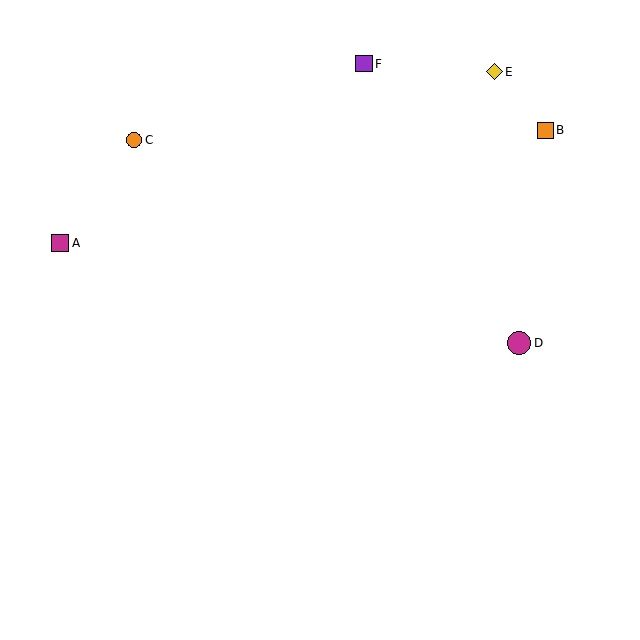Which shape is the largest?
The magenta circle (labeled D) is the largest.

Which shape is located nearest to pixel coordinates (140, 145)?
The orange circle (labeled C) at (134, 140) is nearest to that location.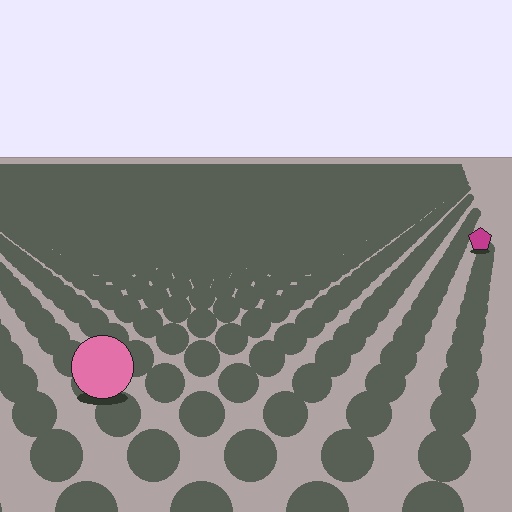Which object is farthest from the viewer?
The magenta pentagon is farthest from the viewer. It appears smaller and the ground texture around it is denser.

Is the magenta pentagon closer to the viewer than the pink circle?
No. The pink circle is closer — you can tell from the texture gradient: the ground texture is coarser near it.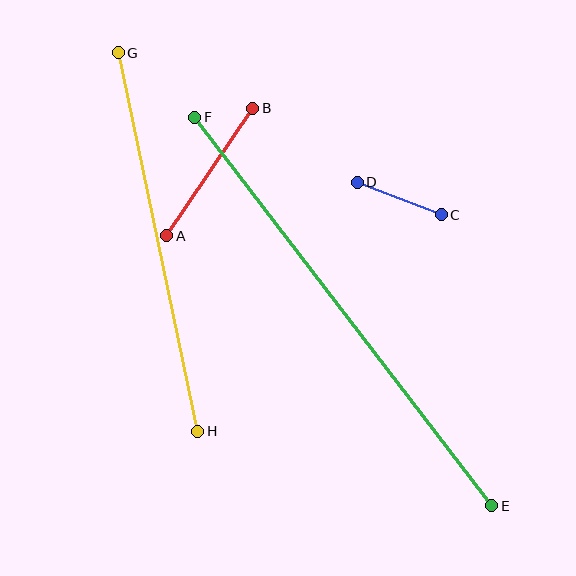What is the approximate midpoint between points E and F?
The midpoint is at approximately (343, 311) pixels.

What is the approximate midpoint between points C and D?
The midpoint is at approximately (399, 199) pixels.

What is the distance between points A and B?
The distance is approximately 154 pixels.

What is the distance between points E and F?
The distance is approximately 489 pixels.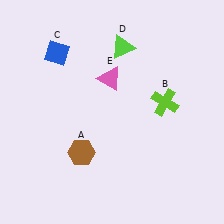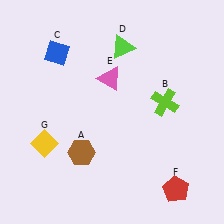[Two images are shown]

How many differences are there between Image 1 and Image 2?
There are 2 differences between the two images.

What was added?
A red pentagon (F), a yellow diamond (G) were added in Image 2.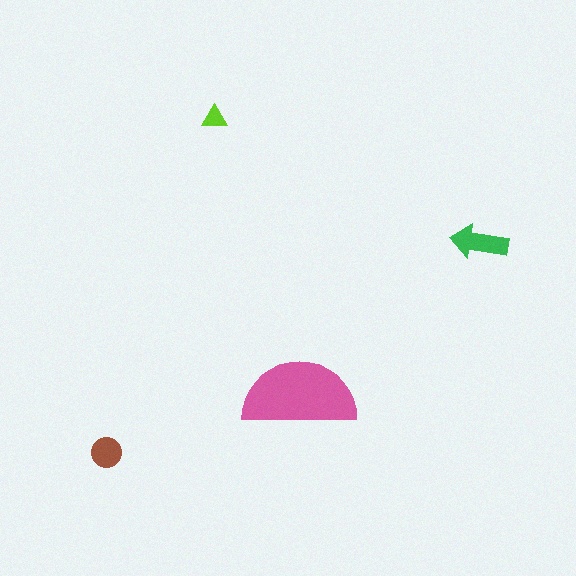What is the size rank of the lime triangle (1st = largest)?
4th.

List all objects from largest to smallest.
The pink semicircle, the green arrow, the brown circle, the lime triangle.